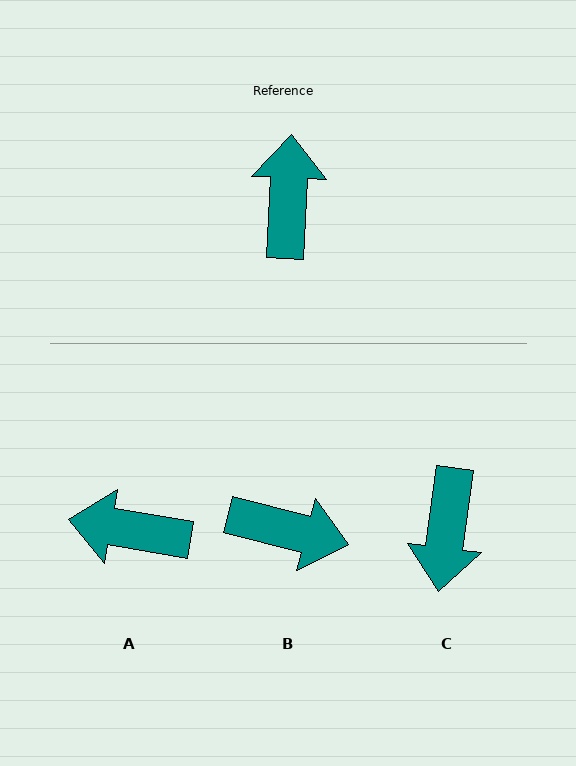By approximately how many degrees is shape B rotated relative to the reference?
Approximately 101 degrees clockwise.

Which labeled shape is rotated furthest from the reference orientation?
C, about 176 degrees away.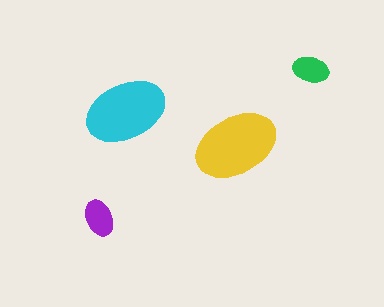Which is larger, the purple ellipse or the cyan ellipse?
The cyan one.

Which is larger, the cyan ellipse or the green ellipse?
The cyan one.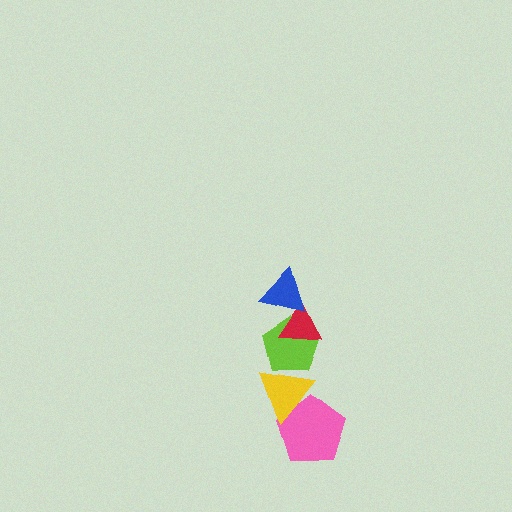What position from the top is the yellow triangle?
The yellow triangle is 4th from the top.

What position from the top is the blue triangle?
The blue triangle is 1st from the top.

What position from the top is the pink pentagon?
The pink pentagon is 5th from the top.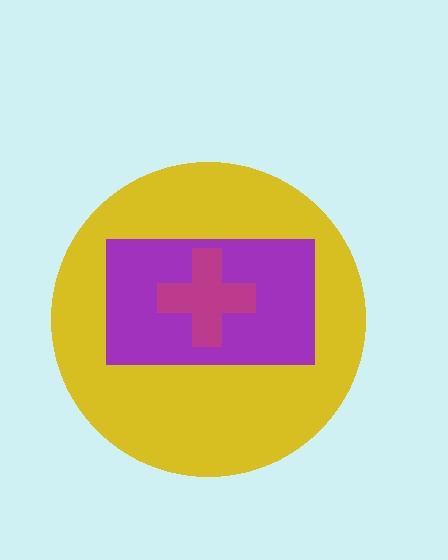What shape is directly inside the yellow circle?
The purple rectangle.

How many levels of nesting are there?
3.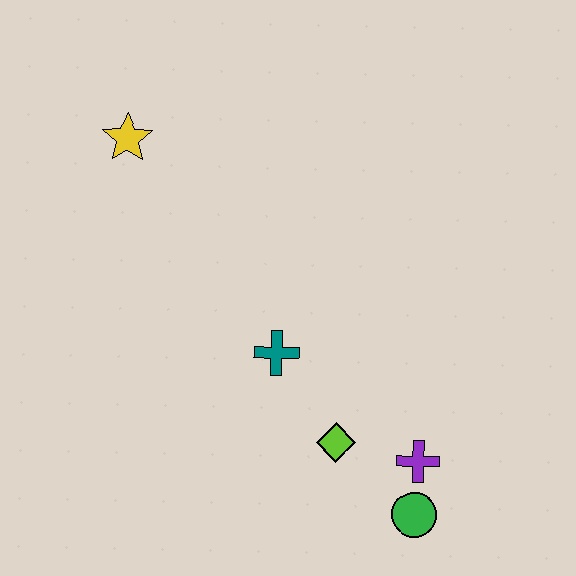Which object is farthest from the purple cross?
The yellow star is farthest from the purple cross.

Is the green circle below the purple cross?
Yes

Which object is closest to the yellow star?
The teal cross is closest to the yellow star.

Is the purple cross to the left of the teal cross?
No